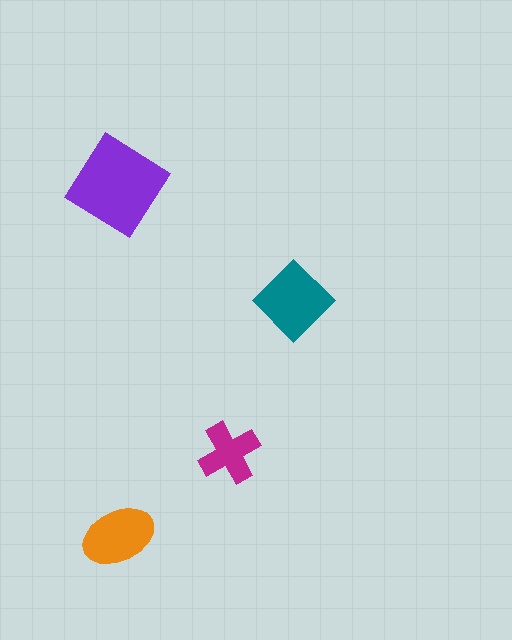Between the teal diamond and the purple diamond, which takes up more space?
The purple diamond.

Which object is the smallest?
The magenta cross.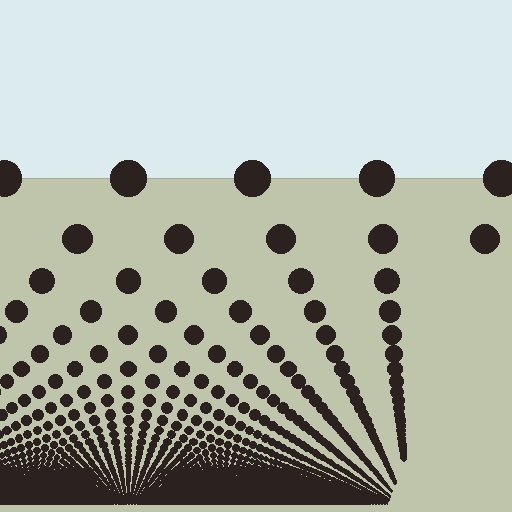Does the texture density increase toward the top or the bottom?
Density increases toward the bottom.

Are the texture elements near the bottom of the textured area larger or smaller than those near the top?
Smaller. The gradient is inverted — elements near the bottom are smaller and denser.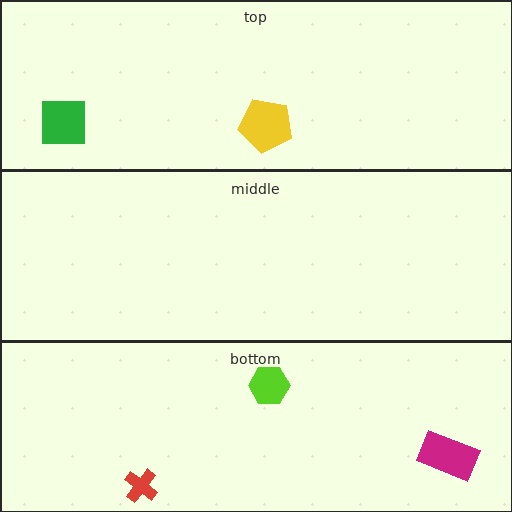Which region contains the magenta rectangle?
The bottom region.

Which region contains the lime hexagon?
The bottom region.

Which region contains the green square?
The top region.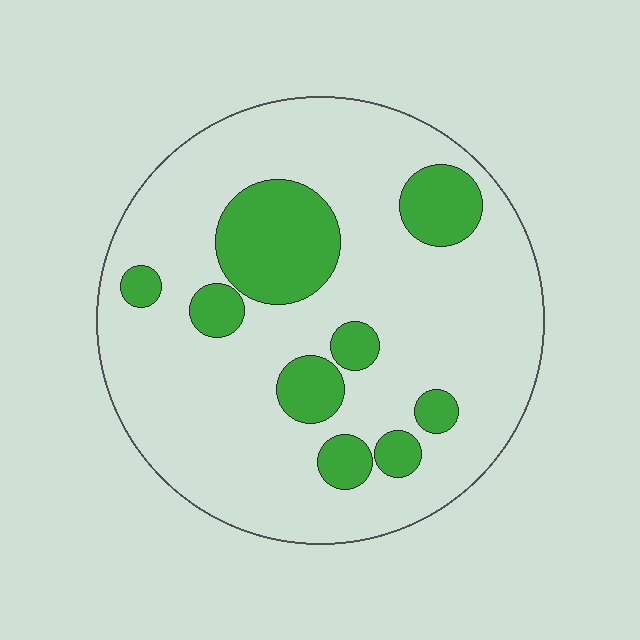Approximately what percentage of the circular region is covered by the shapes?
Approximately 20%.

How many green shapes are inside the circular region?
9.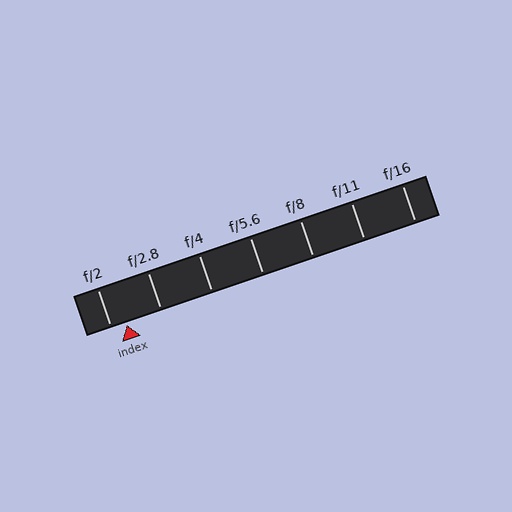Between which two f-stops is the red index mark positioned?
The index mark is between f/2 and f/2.8.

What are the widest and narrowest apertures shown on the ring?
The widest aperture shown is f/2 and the narrowest is f/16.